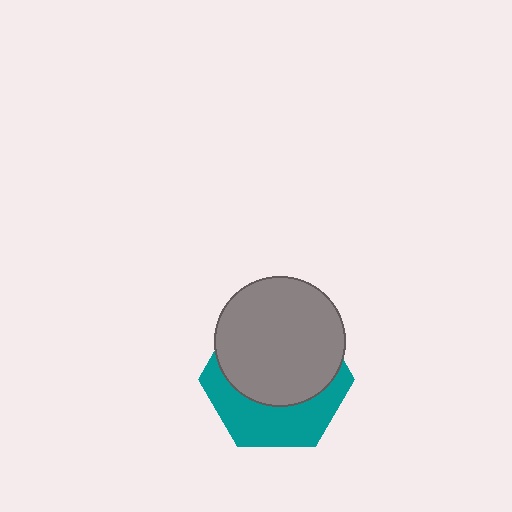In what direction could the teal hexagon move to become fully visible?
The teal hexagon could move down. That would shift it out from behind the gray circle entirely.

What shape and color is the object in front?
The object in front is a gray circle.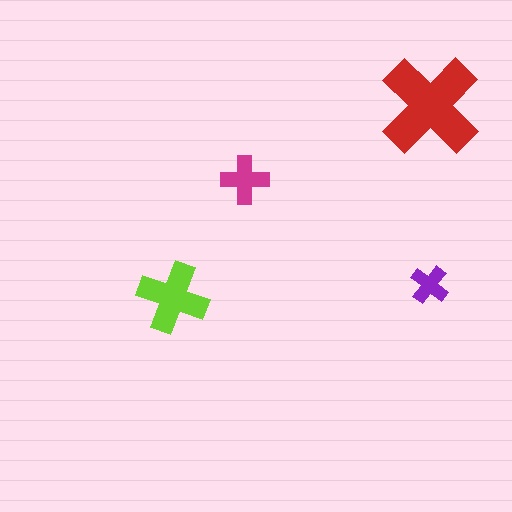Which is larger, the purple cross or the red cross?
The red one.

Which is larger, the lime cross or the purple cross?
The lime one.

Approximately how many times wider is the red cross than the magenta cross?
About 2 times wider.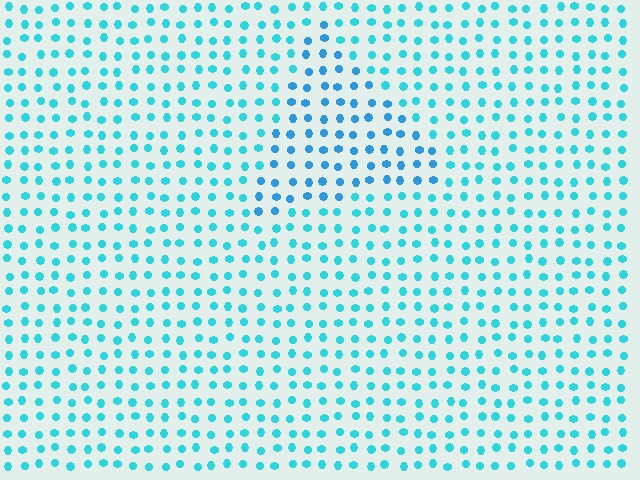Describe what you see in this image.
The image is filled with small cyan elements in a uniform arrangement. A triangle-shaped region is visible where the elements are tinted to a slightly different hue, forming a subtle color boundary.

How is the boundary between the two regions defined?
The boundary is defined purely by a slight shift in hue (about 21 degrees). Spacing, size, and orientation are identical on both sides.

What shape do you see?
I see a triangle.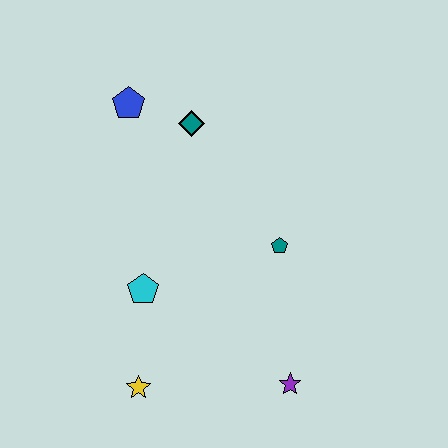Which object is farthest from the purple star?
The blue pentagon is farthest from the purple star.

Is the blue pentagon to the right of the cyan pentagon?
No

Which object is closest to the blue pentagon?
The teal diamond is closest to the blue pentagon.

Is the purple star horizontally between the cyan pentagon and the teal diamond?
No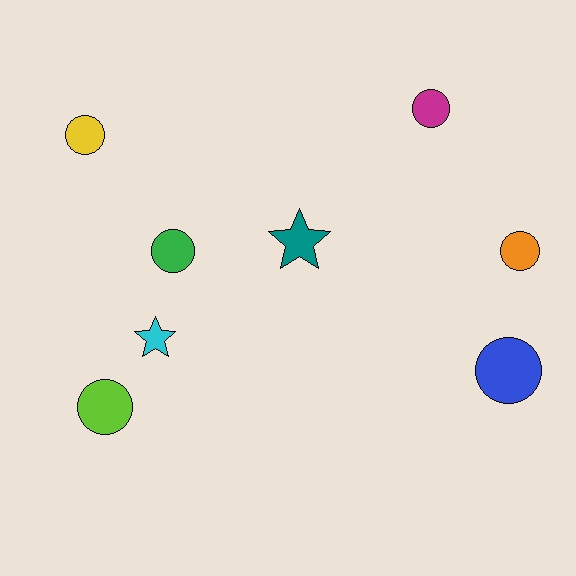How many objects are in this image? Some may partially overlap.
There are 8 objects.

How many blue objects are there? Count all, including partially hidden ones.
There is 1 blue object.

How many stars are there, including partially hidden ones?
There are 2 stars.